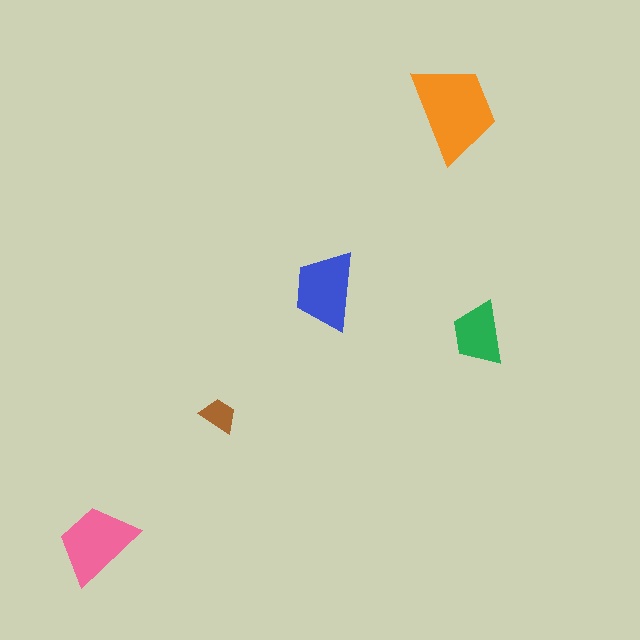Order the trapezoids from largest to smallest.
the orange one, the pink one, the blue one, the green one, the brown one.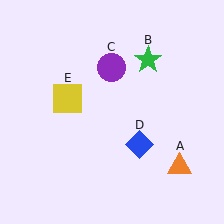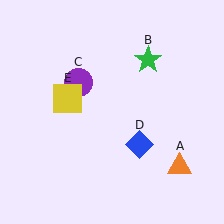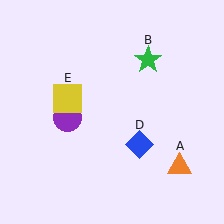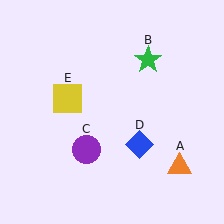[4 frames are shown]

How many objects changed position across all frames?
1 object changed position: purple circle (object C).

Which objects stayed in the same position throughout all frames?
Orange triangle (object A) and green star (object B) and blue diamond (object D) and yellow square (object E) remained stationary.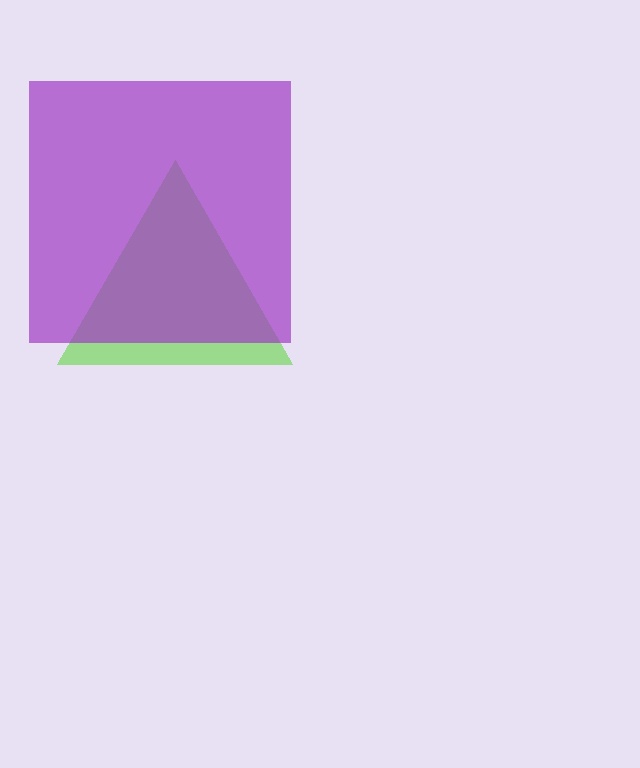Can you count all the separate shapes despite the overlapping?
Yes, there are 2 separate shapes.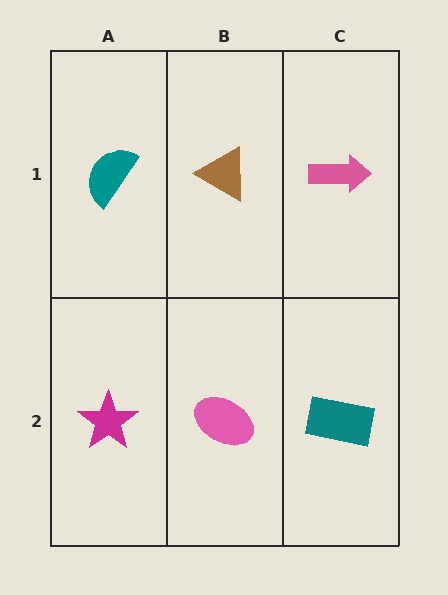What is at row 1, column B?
A brown triangle.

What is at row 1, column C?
A pink arrow.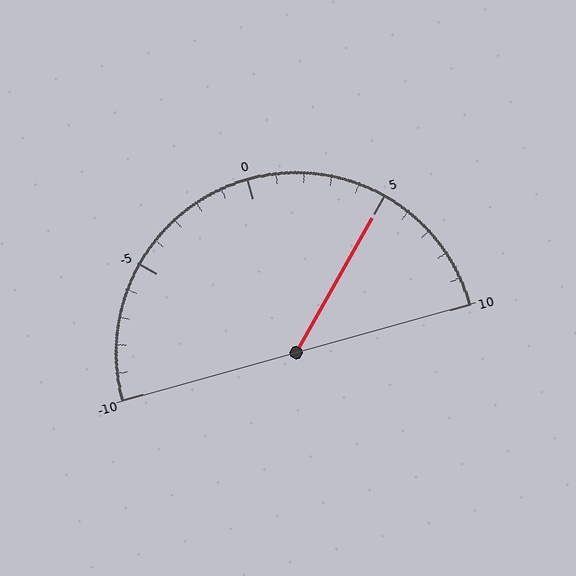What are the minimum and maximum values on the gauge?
The gauge ranges from -10 to 10.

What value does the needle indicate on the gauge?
The needle indicates approximately 5.